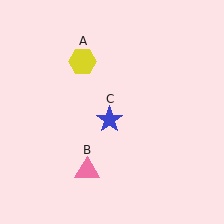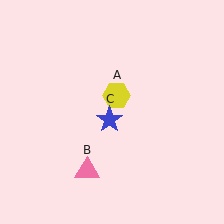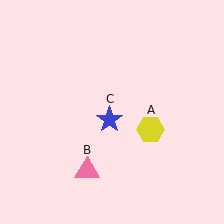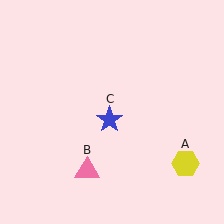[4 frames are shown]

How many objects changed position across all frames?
1 object changed position: yellow hexagon (object A).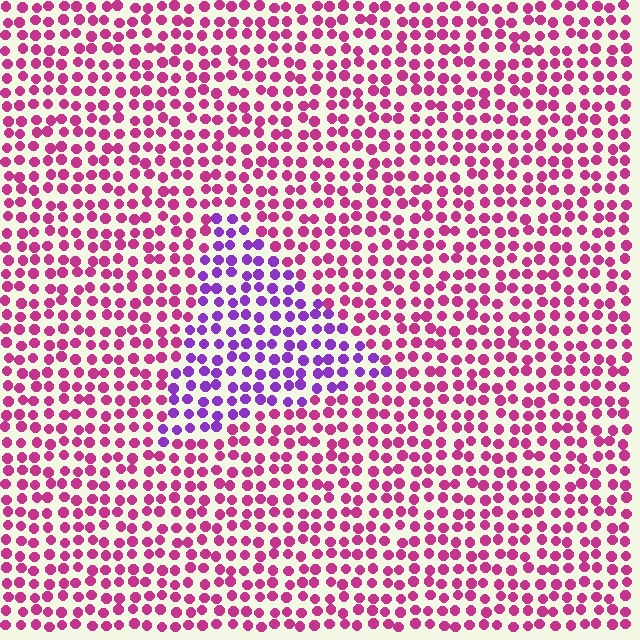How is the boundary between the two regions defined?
The boundary is defined purely by a slight shift in hue (about 47 degrees). Spacing, size, and orientation are identical on both sides.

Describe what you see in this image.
The image is filled with small magenta elements in a uniform arrangement. A triangle-shaped region is visible where the elements are tinted to a slightly different hue, forming a subtle color boundary.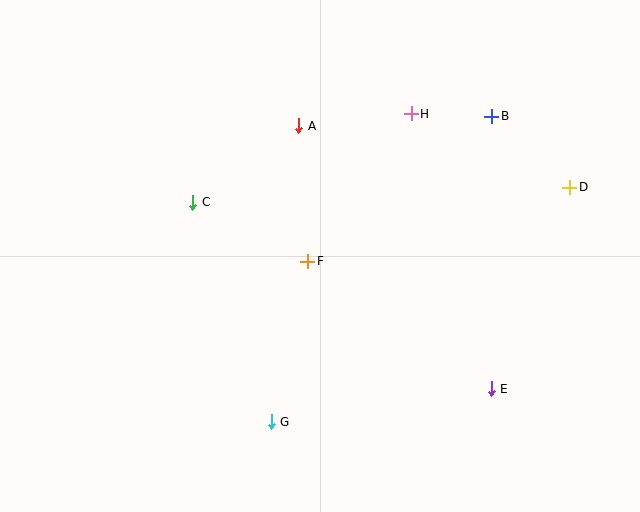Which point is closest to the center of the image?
Point F at (308, 261) is closest to the center.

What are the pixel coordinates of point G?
Point G is at (271, 422).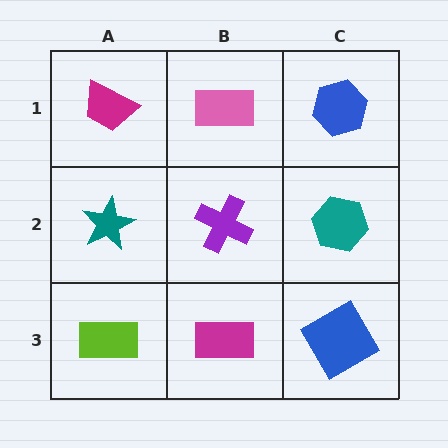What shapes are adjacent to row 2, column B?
A pink rectangle (row 1, column B), a magenta rectangle (row 3, column B), a teal star (row 2, column A), a teal hexagon (row 2, column C).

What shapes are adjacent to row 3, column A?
A teal star (row 2, column A), a magenta rectangle (row 3, column B).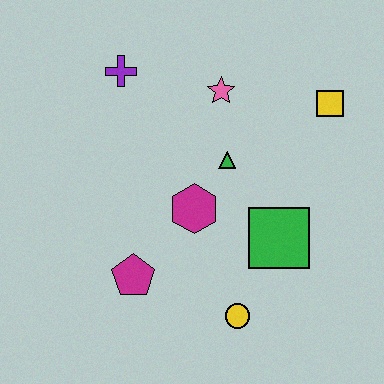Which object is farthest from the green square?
The purple cross is farthest from the green square.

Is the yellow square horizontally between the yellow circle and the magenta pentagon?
No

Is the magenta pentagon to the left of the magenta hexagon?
Yes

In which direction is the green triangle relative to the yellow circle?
The green triangle is above the yellow circle.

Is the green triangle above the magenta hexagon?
Yes